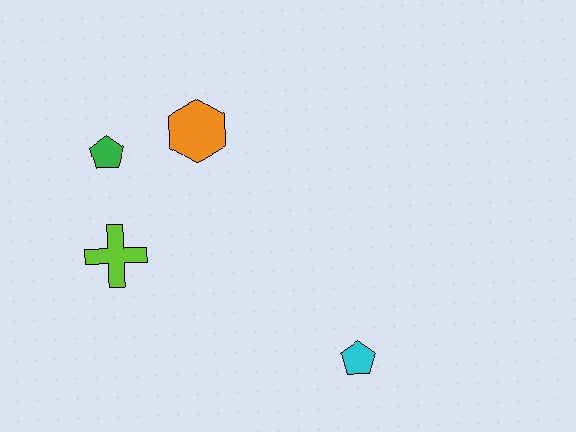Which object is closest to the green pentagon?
The orange hexagon is closest to the green pentagon.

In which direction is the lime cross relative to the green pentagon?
The lime cross is below the green pentagon.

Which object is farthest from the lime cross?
The cyan pentagon is farthest from the lime cross.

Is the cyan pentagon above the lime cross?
No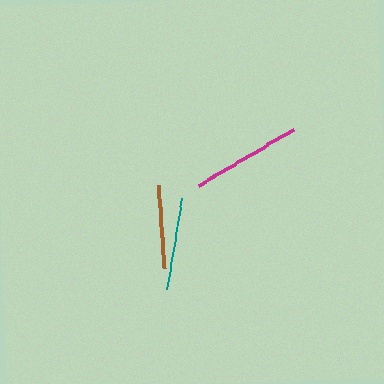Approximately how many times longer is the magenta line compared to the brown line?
The magenta line is approximately 1.3 times the length of the brown line.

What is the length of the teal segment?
The teal segment is approximately 91 pixels long.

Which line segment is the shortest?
The brown line is the shortest at approximately 83 pixels.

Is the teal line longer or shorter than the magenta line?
The magenta line is longer than the teal line.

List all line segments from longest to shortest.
From longest to shortest: magenta, teal, brown.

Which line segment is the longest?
The magenta line is the longest at approximately 110 pixels.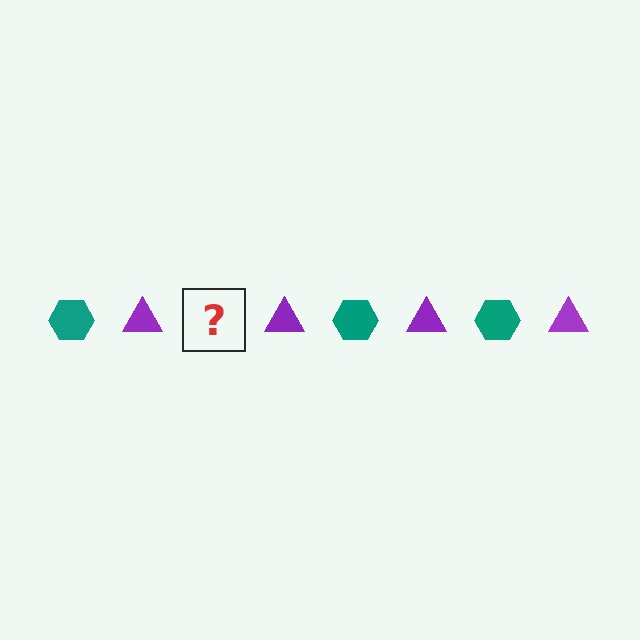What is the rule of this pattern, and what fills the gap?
The rule is that the pattern alternates between teal hexagon and purple triangle. The gap should be filled with a teal hexagon.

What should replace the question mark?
The question mark should be replaced with a teal hexagon.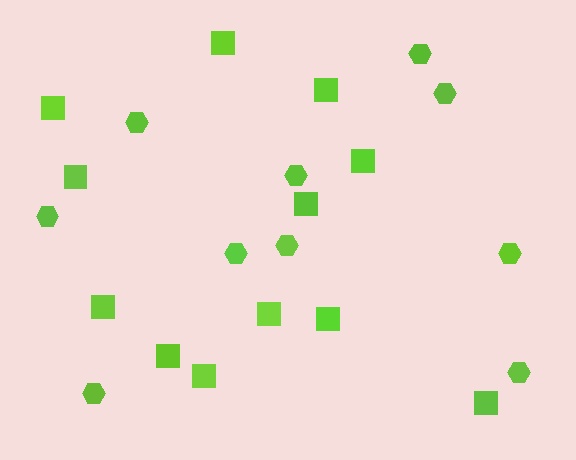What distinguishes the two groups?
There are 2 groups: one group of hexagons (10) and one group of squares (12).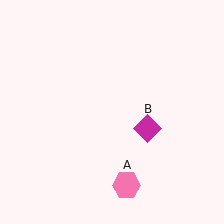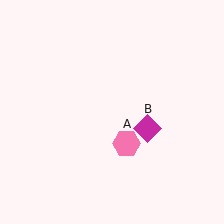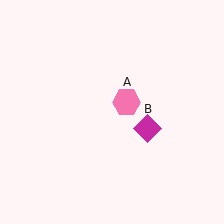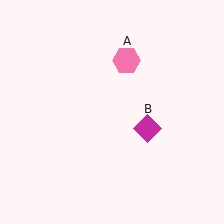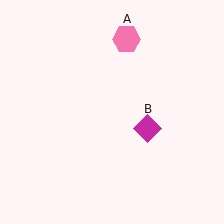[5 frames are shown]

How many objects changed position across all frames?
1 object changed position: pink hexagon (object A).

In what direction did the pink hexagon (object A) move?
The pink hexagon (object A) moved up.